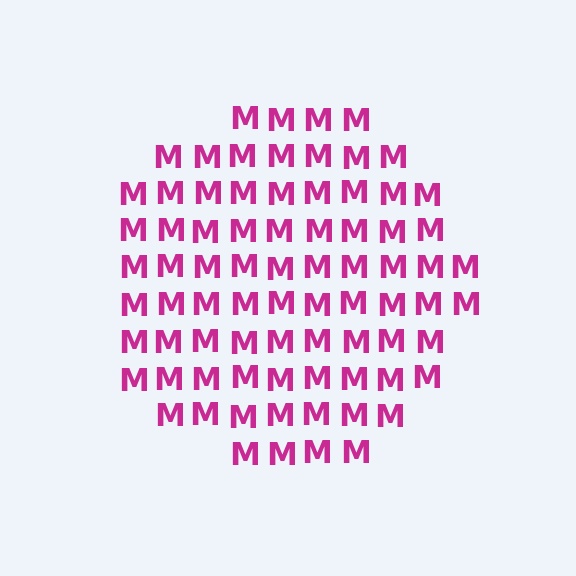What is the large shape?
The large shape is a circle.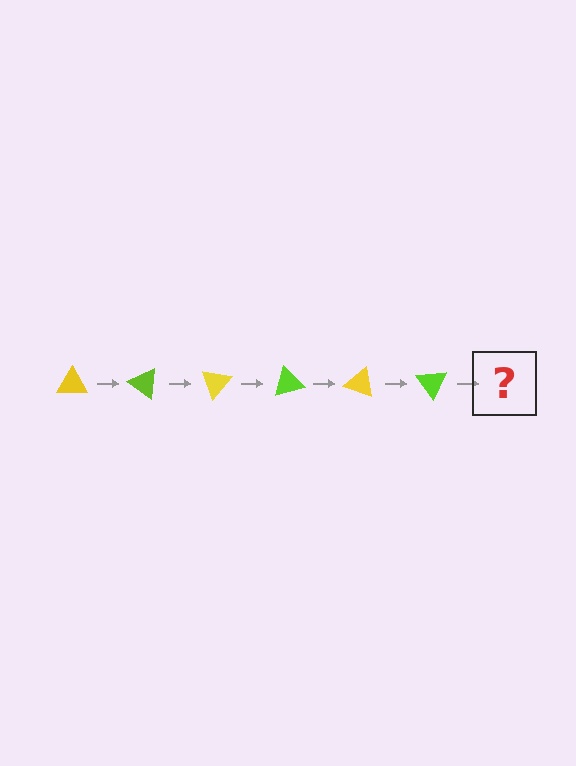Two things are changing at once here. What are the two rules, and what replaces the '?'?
The two rules are that it rotates 35 degrees each step and the color cycles through yellow and lime. The '?' should be a yellow triangle, rotated 210 degrees from the start.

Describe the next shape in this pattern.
It should be a yellow triangle, rotated 210 degrees from the start.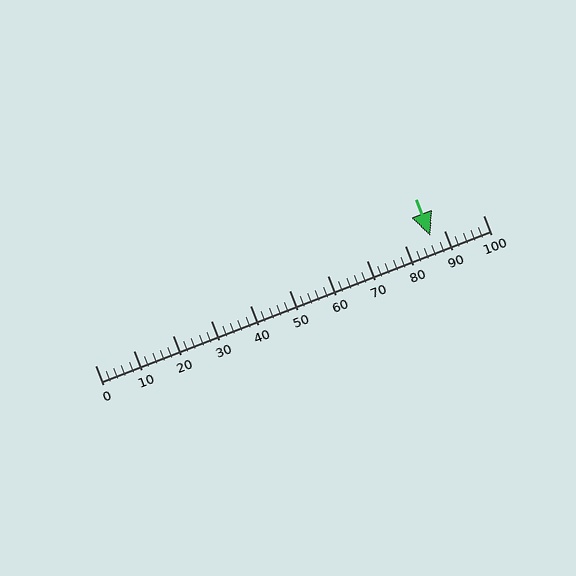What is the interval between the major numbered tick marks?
The major tick marks are spaced 10 units apart.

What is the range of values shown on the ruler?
The ruler shows values from 0 to 100.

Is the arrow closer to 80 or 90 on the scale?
The arrow is closer to 90.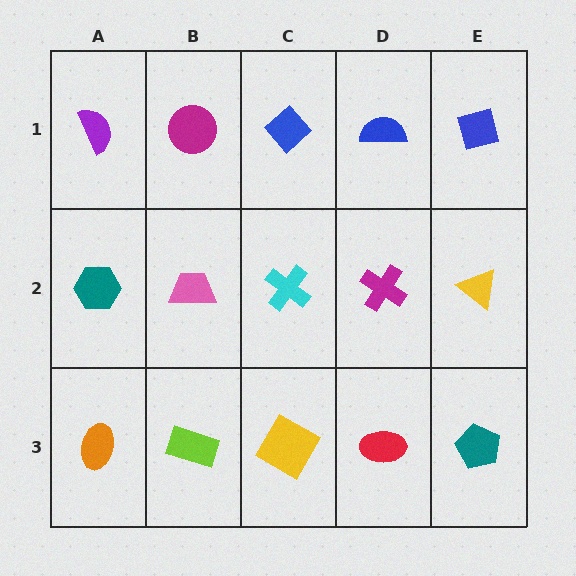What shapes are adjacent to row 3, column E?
A yellow triangle (row 2, column E), a red ellipse (row 3, column D).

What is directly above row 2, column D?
A blue semicircle.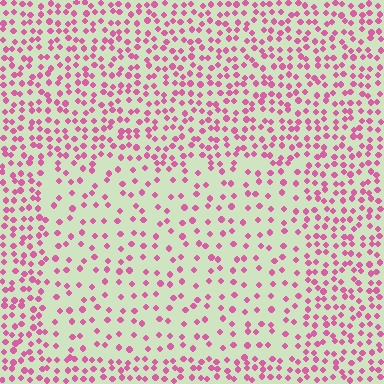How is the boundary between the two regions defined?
The boundary is defined by a change in element density (approximately 2.0x ratio). All elements are the same color, size, and shape.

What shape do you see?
I see a rectangle.